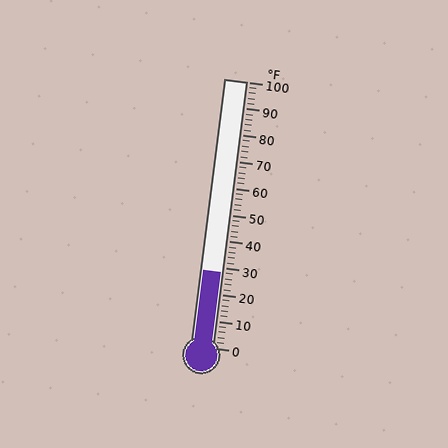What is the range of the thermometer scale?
The thermometer scale ranges from 0°F to 100°F.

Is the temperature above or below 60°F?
The temperature is below 60°F.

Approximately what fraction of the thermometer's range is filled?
The thermometer is filled to approximately 30% of its range.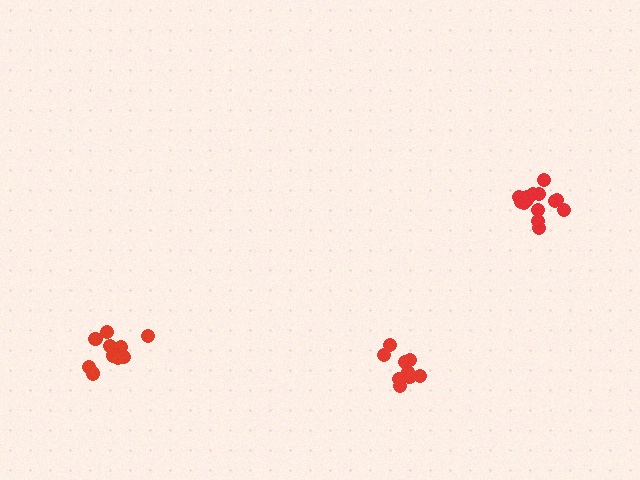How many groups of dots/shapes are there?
There are 3 groups.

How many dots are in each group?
Group 1: 14 dots, Group 2: 11 dots, Group 3: 9 dots (34 total).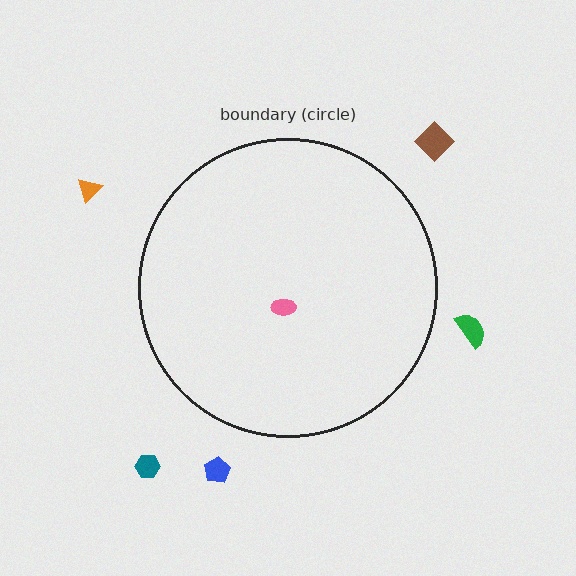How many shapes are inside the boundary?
1 inside, 5 outside.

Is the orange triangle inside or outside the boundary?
Outside.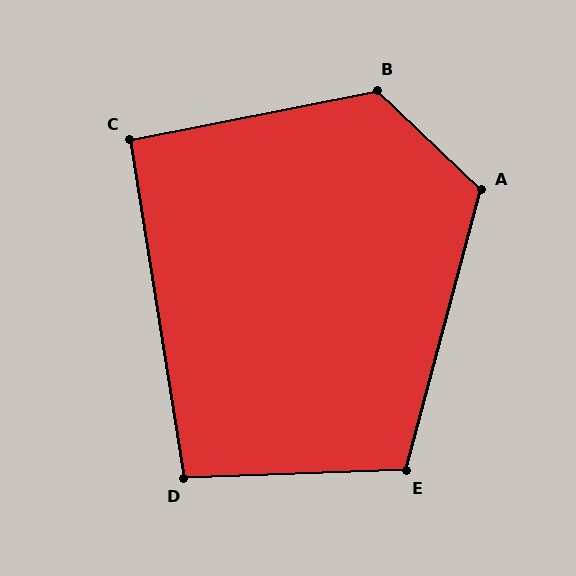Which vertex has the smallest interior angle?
C, at approximately 92 degrees.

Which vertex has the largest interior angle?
B, at approximately 125 degrees.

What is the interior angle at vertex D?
Approximately 97 degrees (obtuse).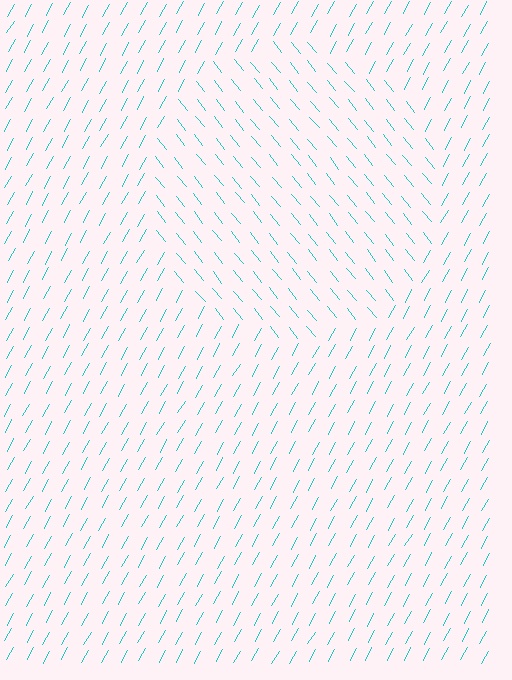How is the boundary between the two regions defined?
The boundary is defined purely by a change in line orientation (approximately 67 degrees difference). All lines are the same color and thickness.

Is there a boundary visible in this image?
Yes, there is a texture boundary formed by a change in line orientation.